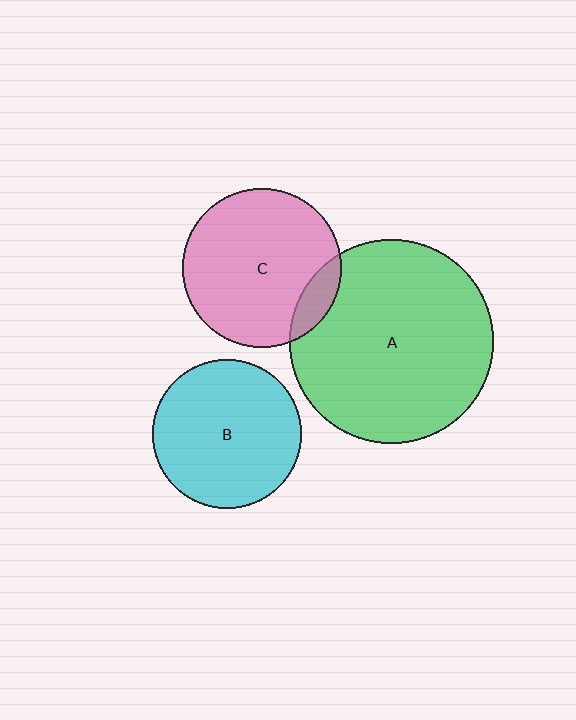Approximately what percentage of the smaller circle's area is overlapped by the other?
Approximately 10%.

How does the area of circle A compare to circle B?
Approximately 1.9 times.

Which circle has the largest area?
Circle A (green).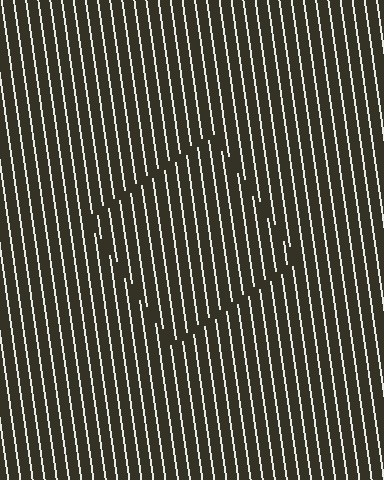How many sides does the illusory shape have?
4 sides — the line-ends trace a square.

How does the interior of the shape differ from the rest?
The interior of the shape contains the same grating, shifted by half a period — the contour is defined by the phase discontinuity where line-ends from the inner and outer gratings abut.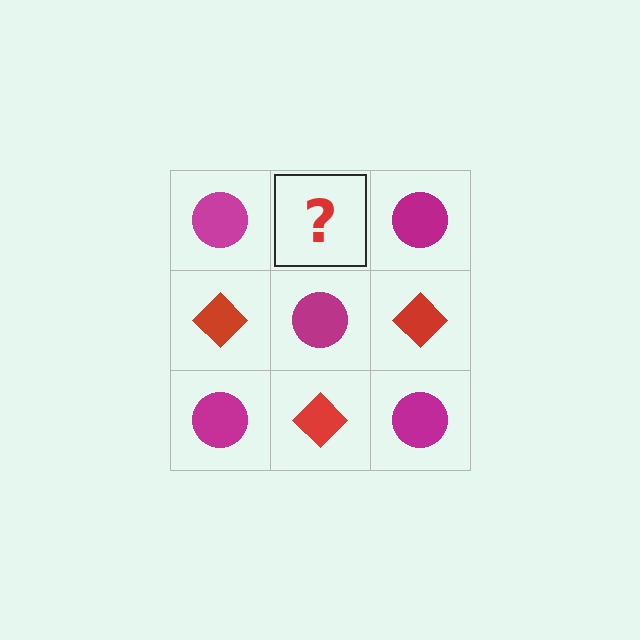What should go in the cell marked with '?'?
The missing cell should contain a red diamond.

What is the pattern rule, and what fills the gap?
The rule is that it alternates magenta circle and red diamond in a checkerboard pattern. The gap should be filled with a red diamond.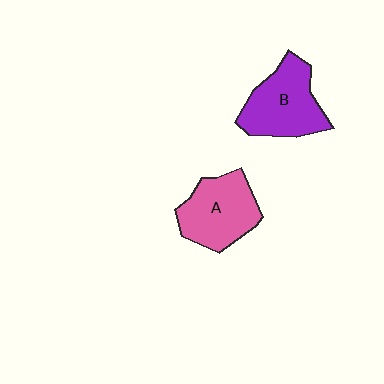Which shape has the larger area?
Shape B (purple).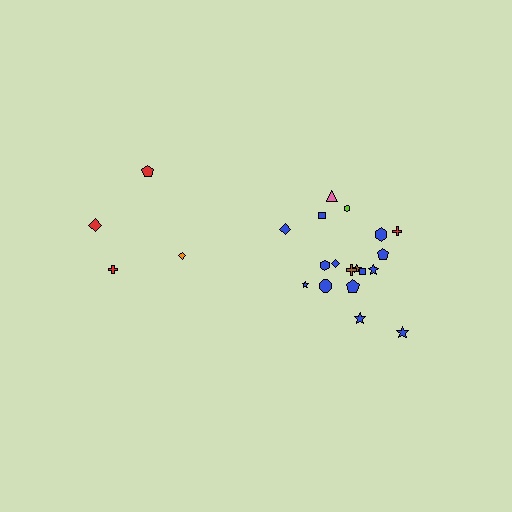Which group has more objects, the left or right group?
The right group.